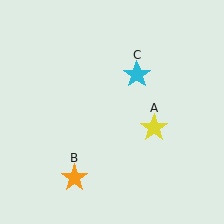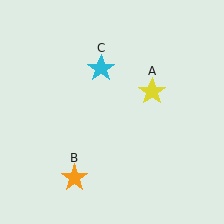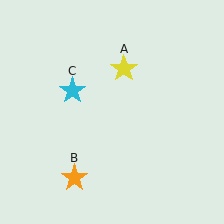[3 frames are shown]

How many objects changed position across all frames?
2 objects changed position: yellow star (object A), cyan star (object C).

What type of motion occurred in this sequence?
The yellow star (object A), cyan star (object C) rotated counterclockwise around the center of the scene.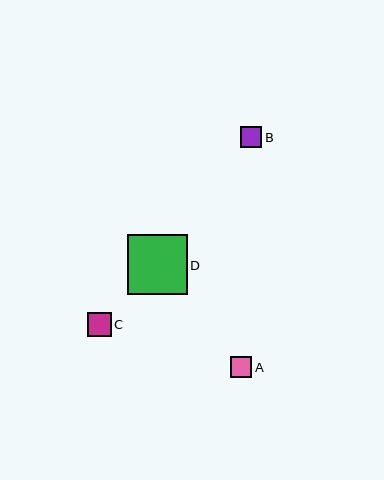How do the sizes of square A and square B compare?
Square A and square B are approximately the same size.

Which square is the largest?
Square D is the largest with a size of approximately 60 pixels.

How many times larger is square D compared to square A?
Square D is approximately 2.8 times the size of square A.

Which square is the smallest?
Square B is the smallest with a size of approximately 21 pixels.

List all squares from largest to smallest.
From largest to smallest: D, C, A, B.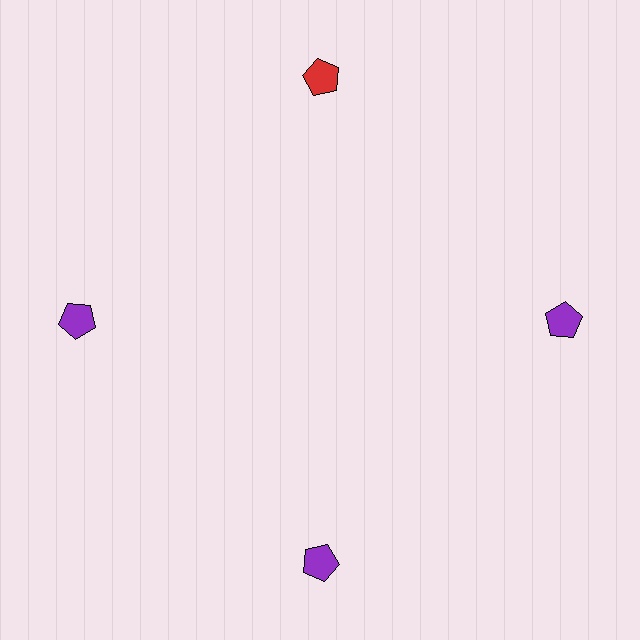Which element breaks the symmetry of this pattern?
The red pentagon at roughly the 12 o'clock position breaks the symmetry. All other shapes are purple pentagons.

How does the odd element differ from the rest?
It has a different color: red instead of purple.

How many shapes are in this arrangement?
There are 4 shapes arranged in a ring pattern.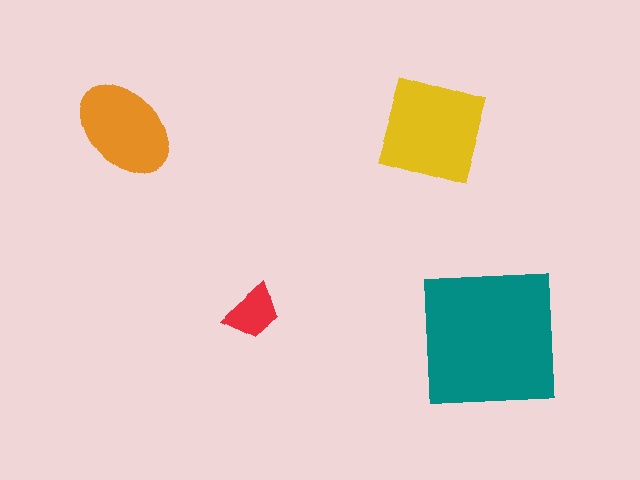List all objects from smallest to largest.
The red trapezoid, the orange ellipse, the yellow diamond, the teal square.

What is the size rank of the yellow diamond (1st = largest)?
2nd.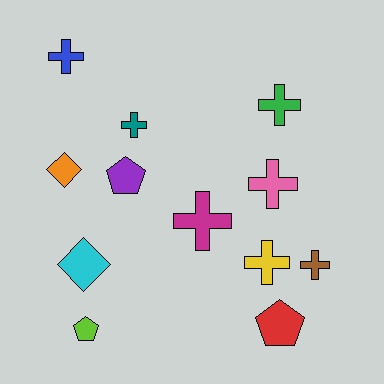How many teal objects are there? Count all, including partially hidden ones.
There is 1 teal object.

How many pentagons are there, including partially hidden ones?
There are 3 pentagons.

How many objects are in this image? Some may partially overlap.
There are 12 objects.